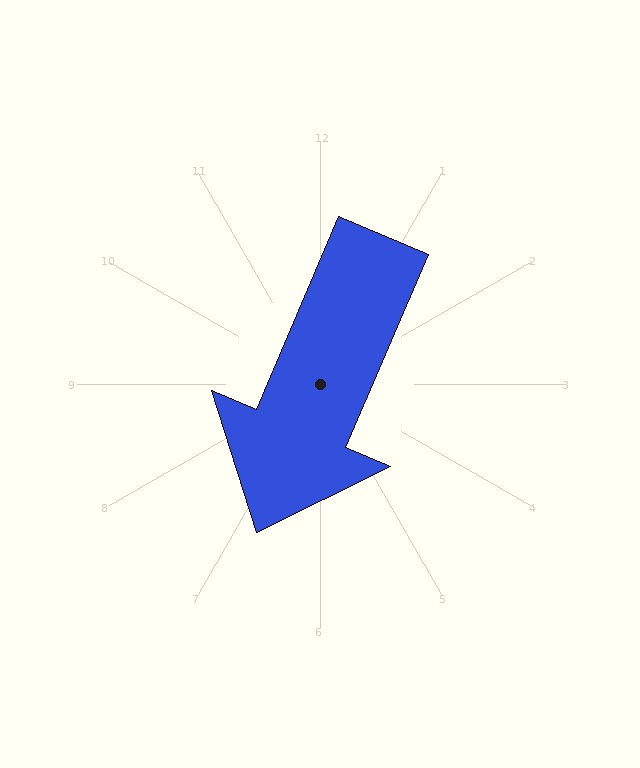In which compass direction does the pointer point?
Southwest.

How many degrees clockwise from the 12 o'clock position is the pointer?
Approximately 203 degrees.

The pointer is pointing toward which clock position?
Roughly 7 o'clock.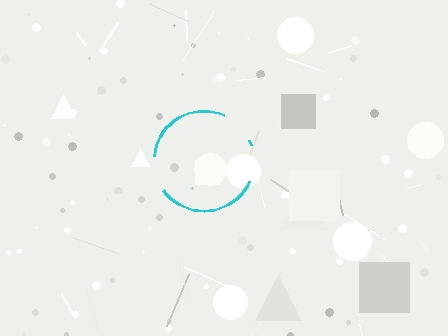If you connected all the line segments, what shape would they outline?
They would outline a circle.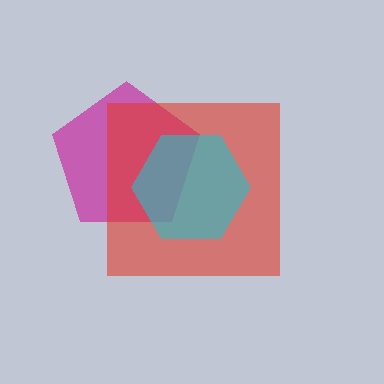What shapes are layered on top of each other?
The layered shapes are: a magenta pentagon, a red square, a cyan hexagon.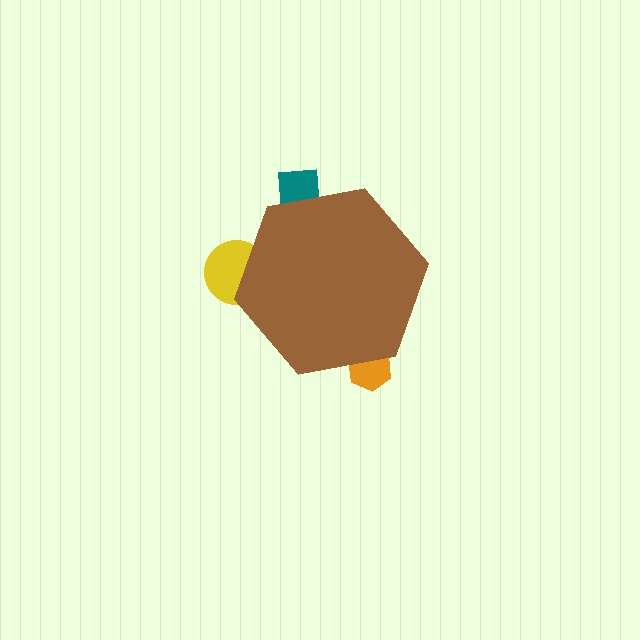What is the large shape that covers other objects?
A brown hexagon.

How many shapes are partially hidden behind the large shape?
3 shapes are partially hidden.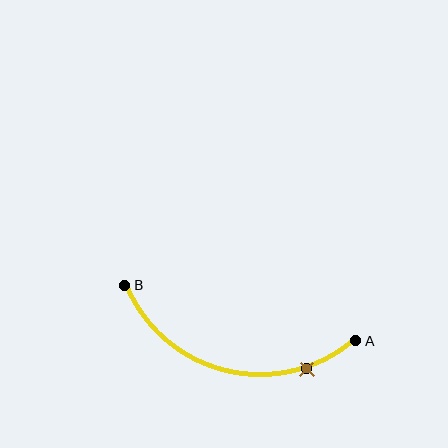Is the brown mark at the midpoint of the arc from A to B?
No. The brown mark lies on the arc but is closer to endpoint A. The arc midpoint would be at the point on the curve equidistant along the arc from both A and B.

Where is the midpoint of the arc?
The arc midpoint is the point on the curve farthest from the straight line joining A and B. It sits below that line.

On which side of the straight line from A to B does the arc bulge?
The arc bulges below the straight line connecting A and B.